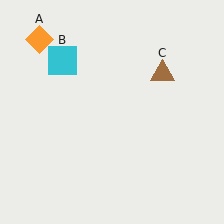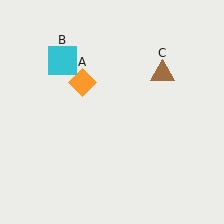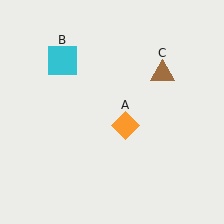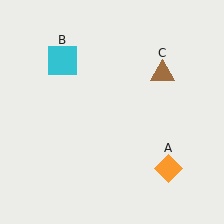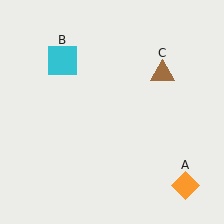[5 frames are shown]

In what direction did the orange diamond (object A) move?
The orange diamond (object A) moved down and to the right.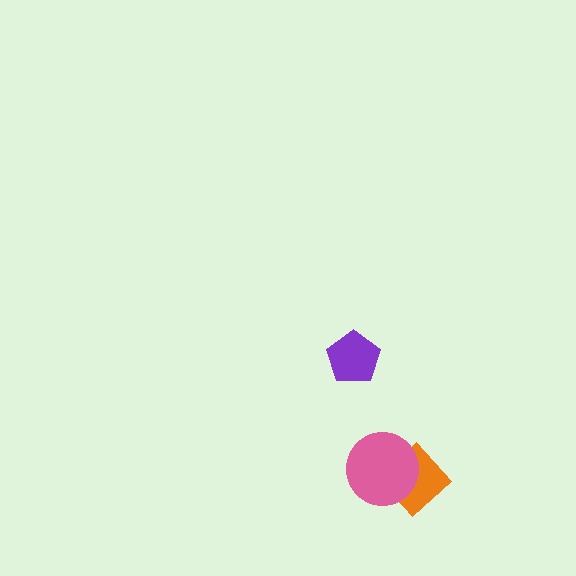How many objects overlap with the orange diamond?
1 object overlaps with the orange diamond.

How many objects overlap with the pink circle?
1 object overlaps with the pink circle.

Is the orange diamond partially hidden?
Yes, it is partially covered by another shape.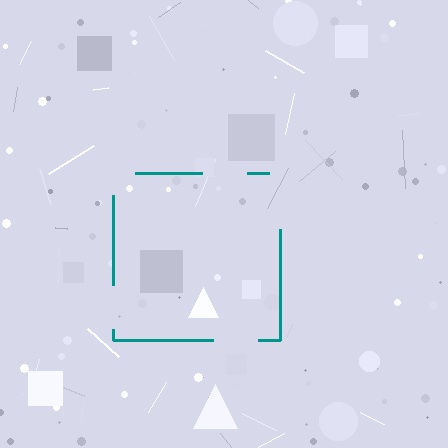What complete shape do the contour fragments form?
The contour fragments form a square.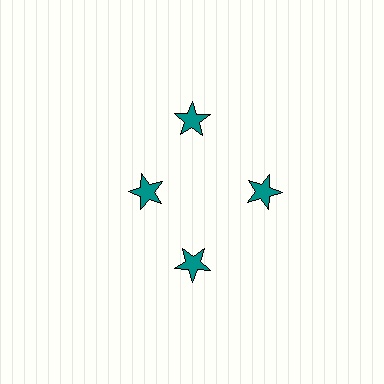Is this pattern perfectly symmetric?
No. The 4 teal stars are arranged in a ring, but one element near the 9 o'clock position is pulled inward toward the center, breaking the 4-fold rotational symmetry.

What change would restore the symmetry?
The symmetry would be restored by moving it outward, back onto the ring so that all 4 stars sit at equal angles and equal distance from the center.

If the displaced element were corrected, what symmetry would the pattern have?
It would have 4-fold rotational symmetry — the pattern would map onto itself every 90 degrees.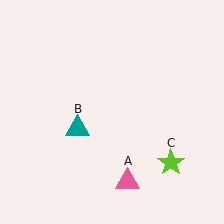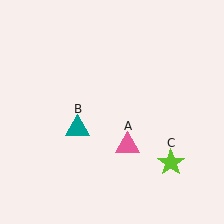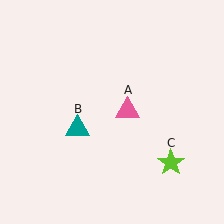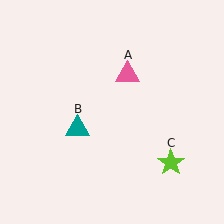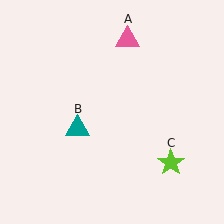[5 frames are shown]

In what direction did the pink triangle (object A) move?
The pink triangle (object A) moved up.